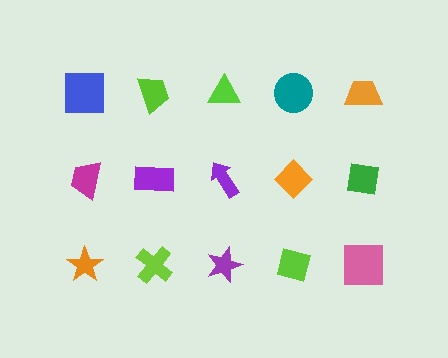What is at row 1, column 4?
A teal circle.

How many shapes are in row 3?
5 shapes.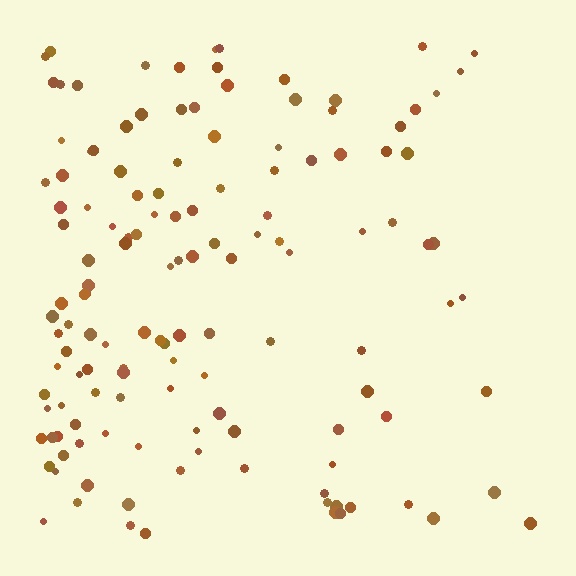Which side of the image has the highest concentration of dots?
The left.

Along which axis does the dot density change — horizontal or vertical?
Horizontal.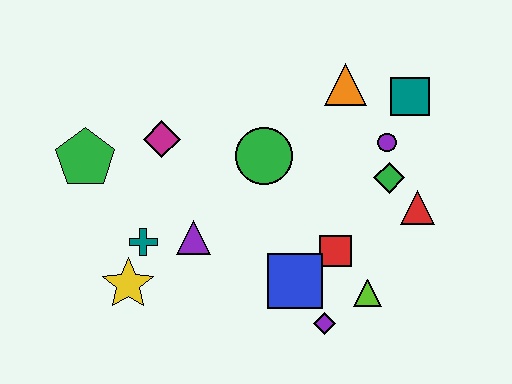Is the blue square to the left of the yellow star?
No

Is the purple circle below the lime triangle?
No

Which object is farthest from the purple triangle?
The teal square is farthest from the purple triangle.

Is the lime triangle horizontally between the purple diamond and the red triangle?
Yes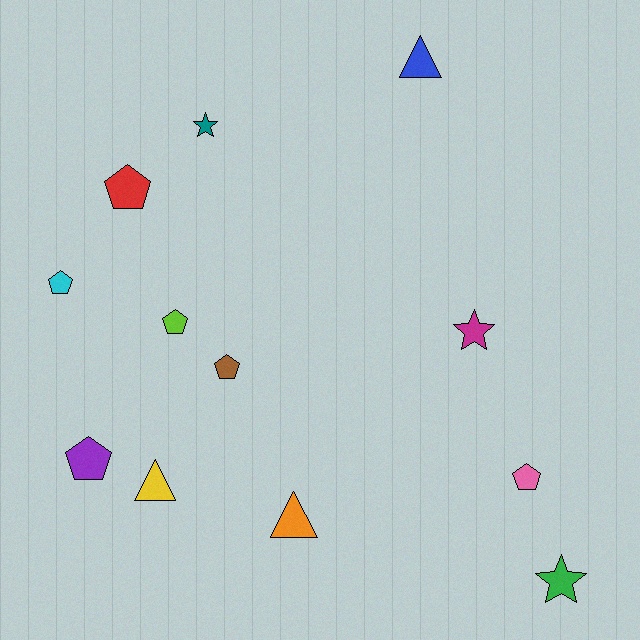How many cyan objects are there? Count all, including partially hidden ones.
There is 1 cyan object.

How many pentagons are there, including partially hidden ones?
There are 6 pentagons.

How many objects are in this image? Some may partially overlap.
There are 12 objects.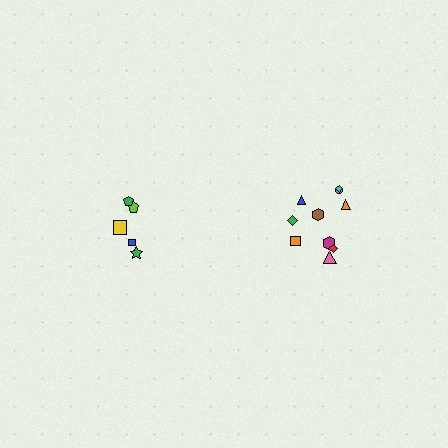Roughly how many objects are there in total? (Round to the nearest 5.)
Roughly 15 objects in total.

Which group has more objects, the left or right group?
The right group.